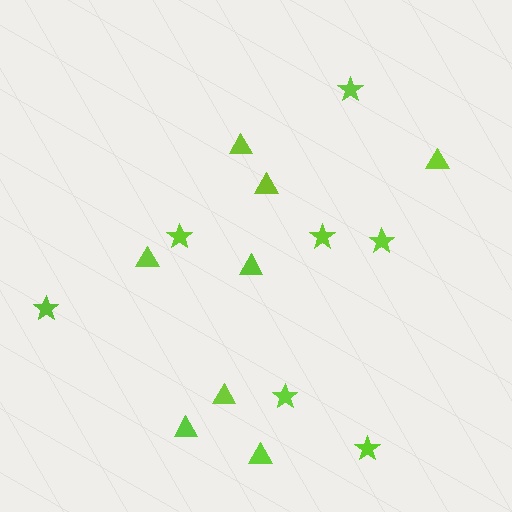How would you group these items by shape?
There are 2 groups: one group of triangles (8) and one group of stars (7).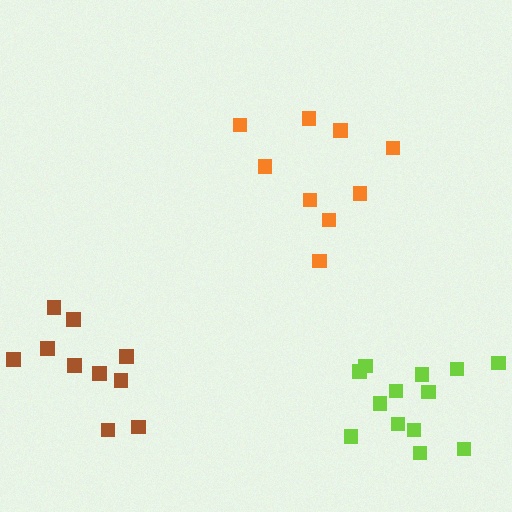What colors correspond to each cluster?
The clusters are colored: brown, orange, lime.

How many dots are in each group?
Group 1: 10 dots, Group 2: 9 dots, Group 3: 13 dots (32 total).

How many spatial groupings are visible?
There are 3 spatial groupings.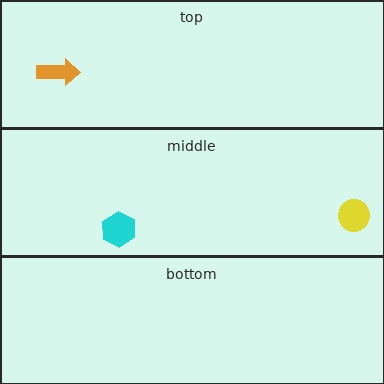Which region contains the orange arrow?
The top region.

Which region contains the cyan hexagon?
The middle region.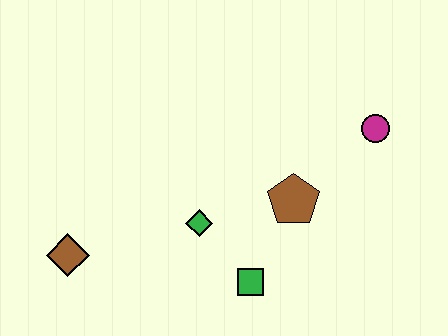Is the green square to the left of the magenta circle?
Yes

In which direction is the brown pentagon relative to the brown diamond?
The brown pentagon is to the right of the brown diamond.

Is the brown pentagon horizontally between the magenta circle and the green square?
Yes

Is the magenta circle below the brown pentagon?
No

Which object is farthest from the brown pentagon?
The brown diamond is farthest from the brown pentagon.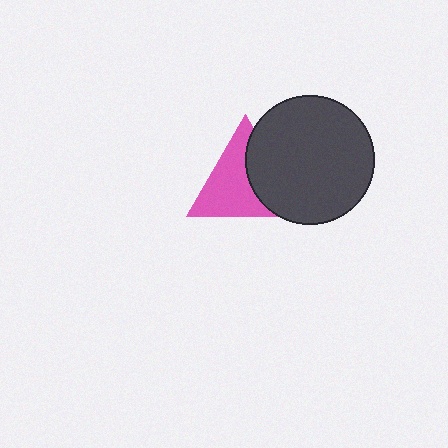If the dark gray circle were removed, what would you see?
You would see the complete pink triangle.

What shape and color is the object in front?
The object in front is a dark gray circle.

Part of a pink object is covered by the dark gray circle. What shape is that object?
It is a triangle.